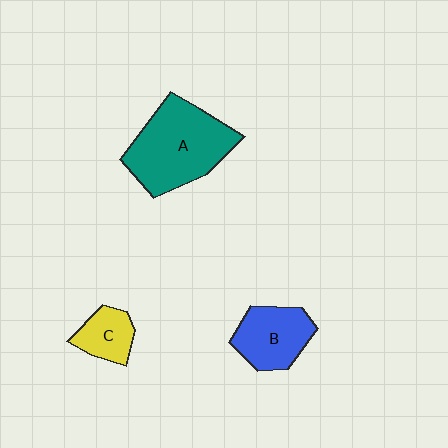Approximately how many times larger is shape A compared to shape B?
Approximately 1.7 times.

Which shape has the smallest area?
Shape C (yellow).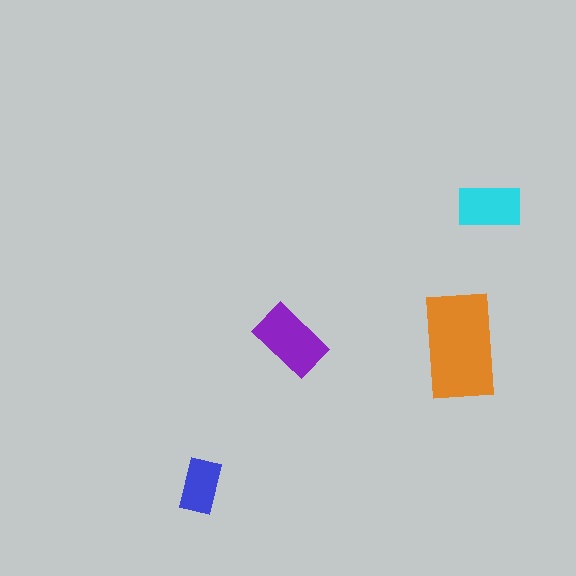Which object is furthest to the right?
The cyan rectangle is rightmost.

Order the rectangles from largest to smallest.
the orange one, the purple one, the cyan one, the blue one.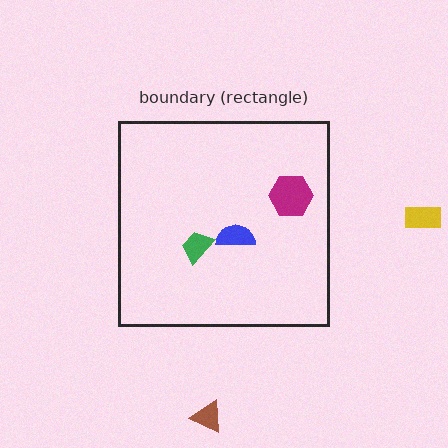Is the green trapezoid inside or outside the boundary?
Inside.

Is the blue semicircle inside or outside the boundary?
Inside.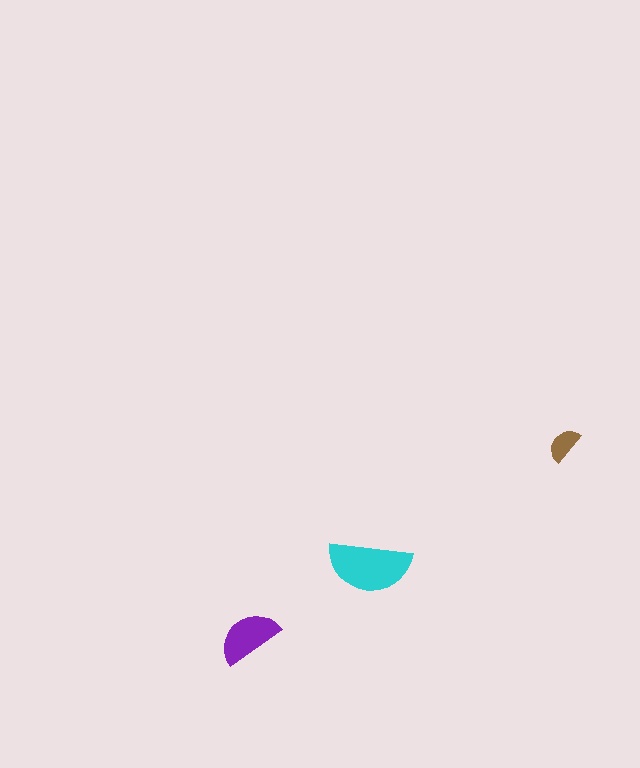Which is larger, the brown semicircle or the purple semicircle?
The purple one.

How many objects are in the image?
There are 3 objects in the image.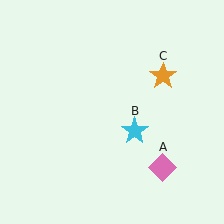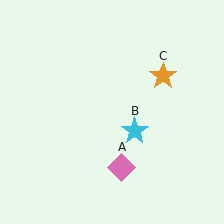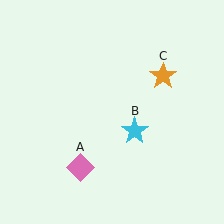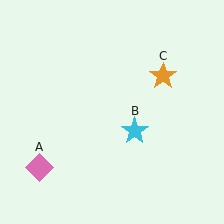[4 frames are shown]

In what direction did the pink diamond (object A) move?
The pink diamond (object A) moved left.